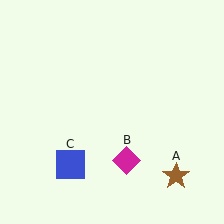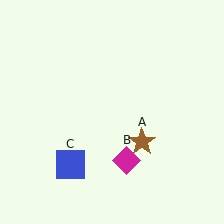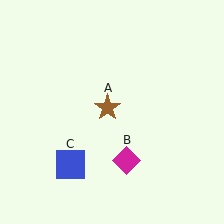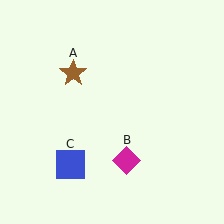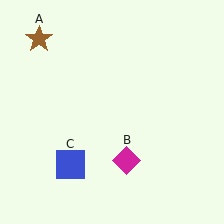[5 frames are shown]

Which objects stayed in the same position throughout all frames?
Magenta diamond (object B) and blue square (object C) remained stationary.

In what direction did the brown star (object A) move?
The brown star (object A) moved up and to the left.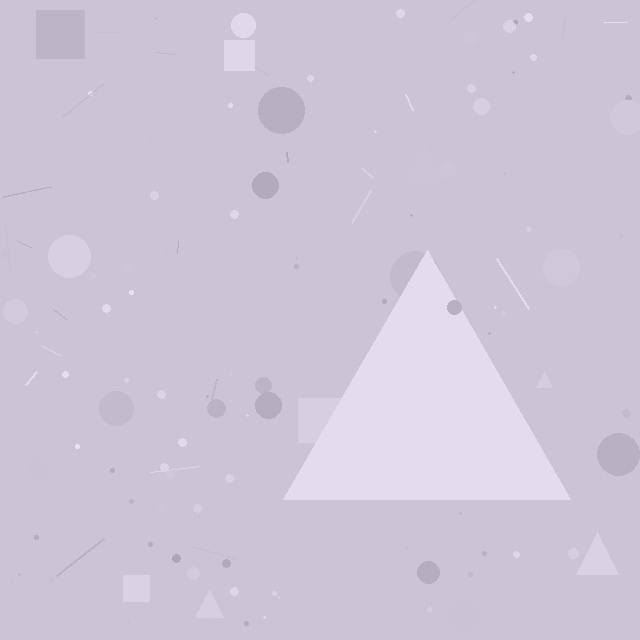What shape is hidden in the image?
A triangle is hidden in the image.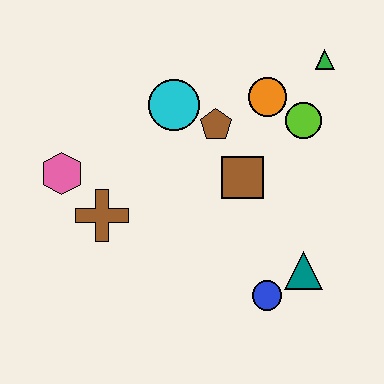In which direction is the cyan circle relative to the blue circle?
The cyan circle is above the blue circle.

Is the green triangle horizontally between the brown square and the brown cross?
No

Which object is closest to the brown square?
The brown pentagon is closest to the brown square.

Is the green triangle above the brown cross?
Yes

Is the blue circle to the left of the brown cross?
No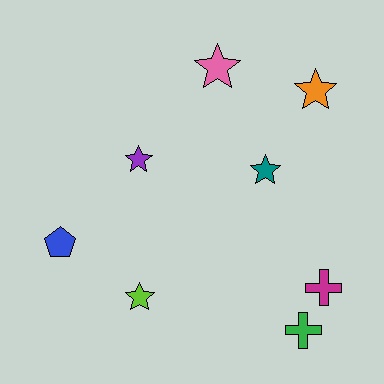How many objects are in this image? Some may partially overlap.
There are 8 objects.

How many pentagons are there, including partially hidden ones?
There is 1 pentagon.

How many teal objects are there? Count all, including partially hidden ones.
There is 1 teal object.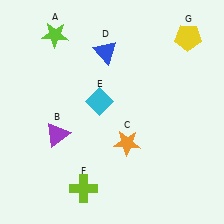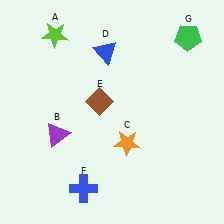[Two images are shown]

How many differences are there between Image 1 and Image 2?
There are 3 differences between the two images.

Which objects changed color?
E changed from cyan to brown. F changed from lime to blue. G changed from yellow to green.